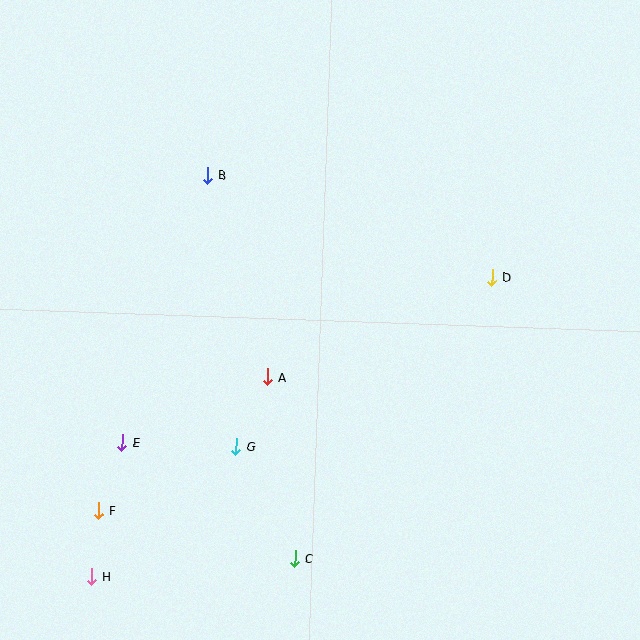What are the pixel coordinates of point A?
Point A is at (268, 377).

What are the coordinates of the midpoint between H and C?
The midpoint between H and C is at (193, 568).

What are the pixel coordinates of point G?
Point G is at (236, 446).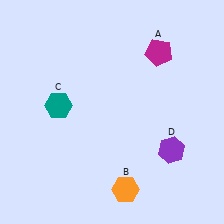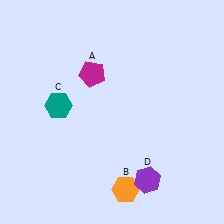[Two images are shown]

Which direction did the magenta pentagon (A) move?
The magenta pentagon (A) moved left.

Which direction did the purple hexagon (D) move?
The purple hexagon (D) moved down.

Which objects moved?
The objects that moved are: the magenta pentagon (A), the purple hexagon (D).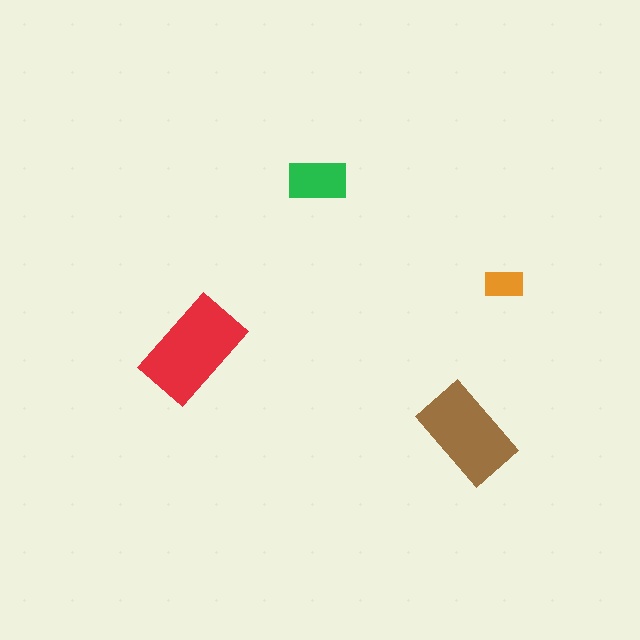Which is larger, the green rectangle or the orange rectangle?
The green one.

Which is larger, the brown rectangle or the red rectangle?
The red one.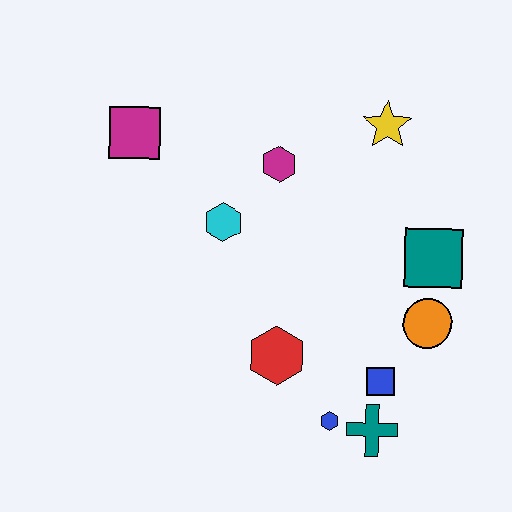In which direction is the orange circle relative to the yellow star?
The orange circle is below the yellow star.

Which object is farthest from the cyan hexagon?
The teal cross is farthest from the cyan hexagon.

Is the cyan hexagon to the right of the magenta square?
Yes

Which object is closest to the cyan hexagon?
The magenta hexagon is closest to the cyan hexagon.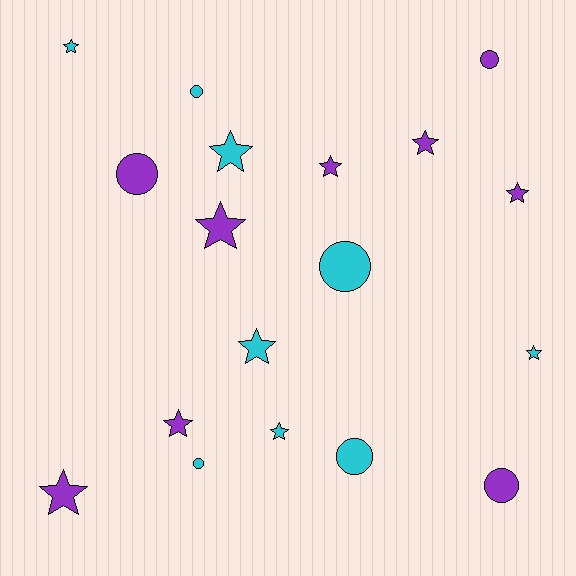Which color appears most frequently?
Purple, with 9 objects.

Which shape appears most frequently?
Star, with 11 objects.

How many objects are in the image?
There are 18 objects.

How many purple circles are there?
There are 3 purple circles.